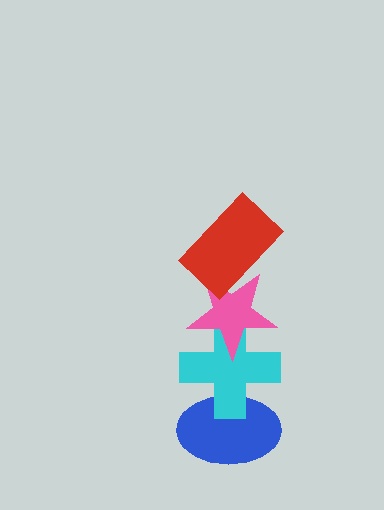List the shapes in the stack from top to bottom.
From top to bottom: the red rectangle, the pink star, the cyan cross, the blue ellipse.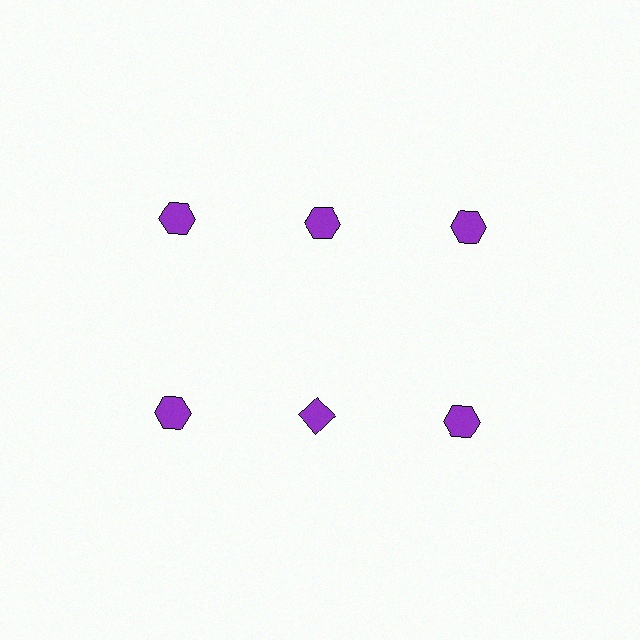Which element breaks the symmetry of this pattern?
The purple diamond in the second row, second from left column breaks the symmetry. All other shapes are purple hexagons.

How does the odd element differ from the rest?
It has a different shape: diamond instead of hexagon.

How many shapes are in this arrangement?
There are 6 shapes arranged in a grid pattern.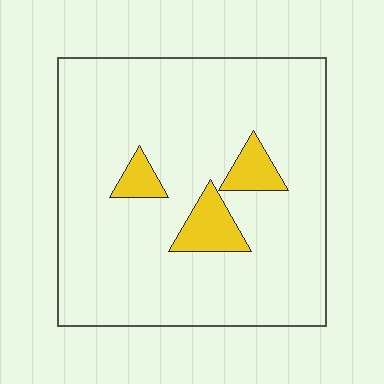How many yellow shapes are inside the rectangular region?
3.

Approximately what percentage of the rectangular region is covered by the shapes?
Approximately 10%.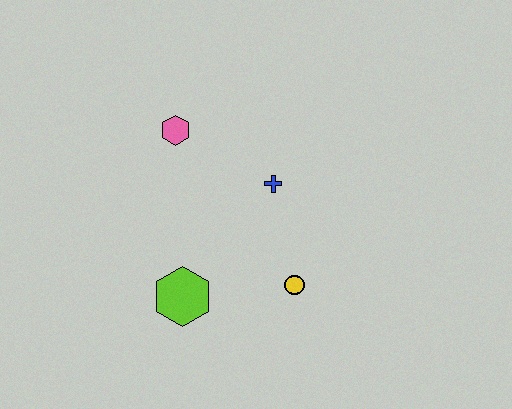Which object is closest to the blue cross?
The yellow circle is closest to the blue cross.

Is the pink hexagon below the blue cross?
No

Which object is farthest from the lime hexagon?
The pink hexagon is farthest from the lime hexagon.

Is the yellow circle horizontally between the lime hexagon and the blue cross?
No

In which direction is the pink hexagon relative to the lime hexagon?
The pink hexagon is above the lime hexagon.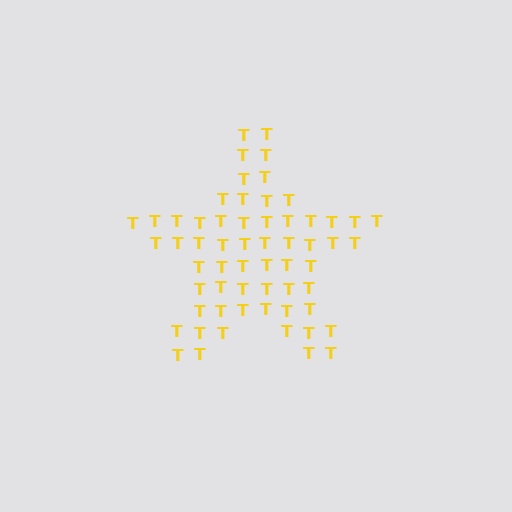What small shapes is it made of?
It is made of small letter T's.